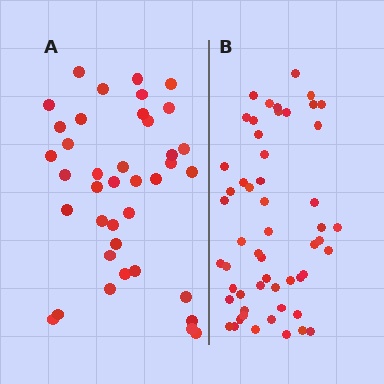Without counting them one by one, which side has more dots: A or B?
Region B (the right region) has more dots.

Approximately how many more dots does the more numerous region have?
Region B has approximately 15 more dots than region A.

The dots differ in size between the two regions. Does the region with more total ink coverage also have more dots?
No. Region A has more total ink coverage because its dots are larger, but region B actually contains more individual dots. Total area can be misleading — the number of items is what matters here.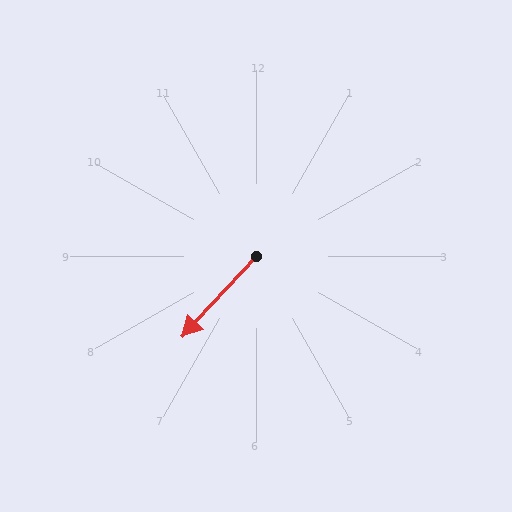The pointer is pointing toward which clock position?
Roughly 7 o'clock.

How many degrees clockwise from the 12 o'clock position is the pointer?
Approximately 223 degrees.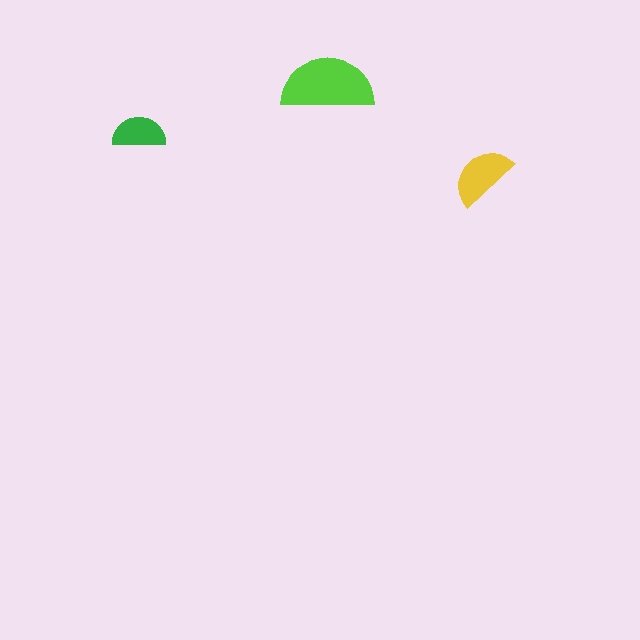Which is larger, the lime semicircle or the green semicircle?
The lime one.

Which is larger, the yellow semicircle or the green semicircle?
The yellow one.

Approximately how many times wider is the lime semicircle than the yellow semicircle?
About 1.5 times wider.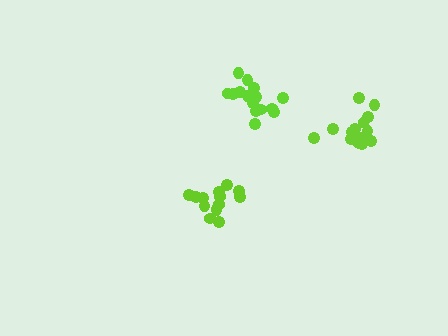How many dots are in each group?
Group 1: 14 dots, Group 2: 15 dots, Group 3: 14 dots (43 total).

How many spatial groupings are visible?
There are 3 spatial groupings.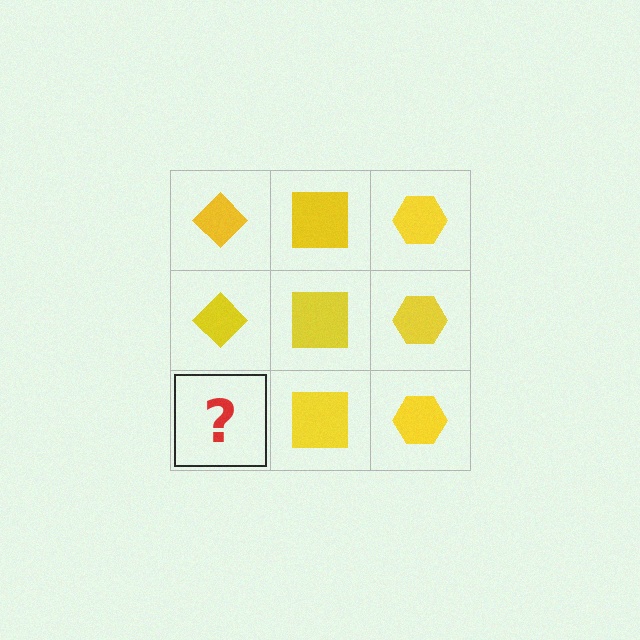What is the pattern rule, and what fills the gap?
The rule is that each column has a consistent shape. The gap should be filled with a yellow diamond.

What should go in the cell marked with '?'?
The missing cell should contain a yellow diamond.